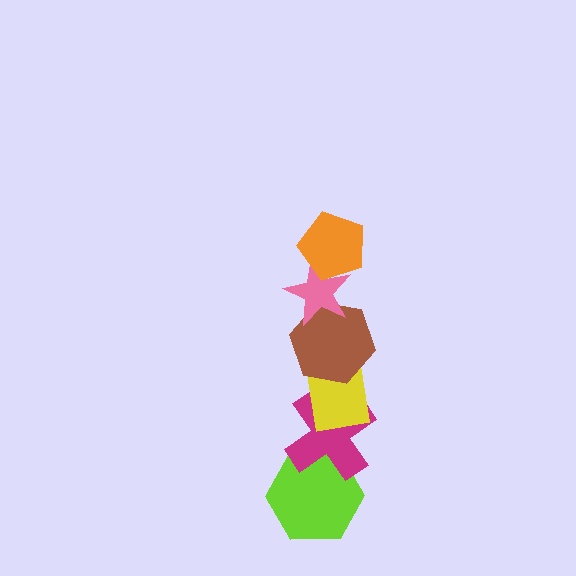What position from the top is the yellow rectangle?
The yellow rectangle is 4th from the top.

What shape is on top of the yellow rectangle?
The brown hexagon is on top of the yellow rectangle.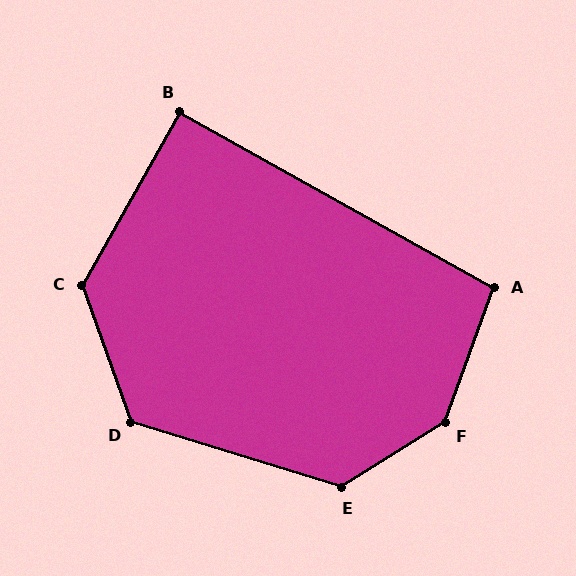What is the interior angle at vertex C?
Approximately 131 degrees (obtuse).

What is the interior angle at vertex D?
Approximately 127 degrees (obtuse).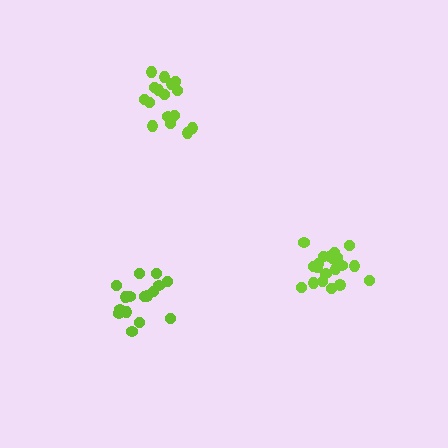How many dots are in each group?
Group 1: 16 dots, Group 2: 20 dots, Group 3: 16 dots (52 total).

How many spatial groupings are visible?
There are 3 spatial groupings.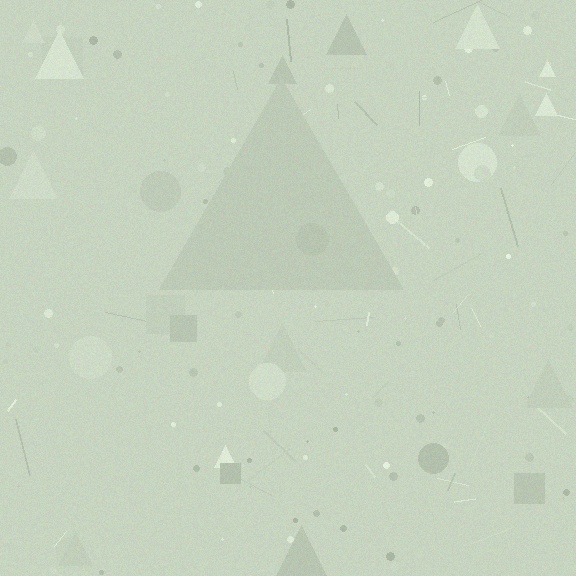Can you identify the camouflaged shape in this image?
The camouflaged shape is a triangle.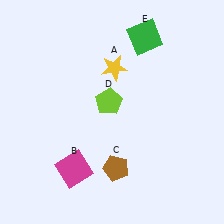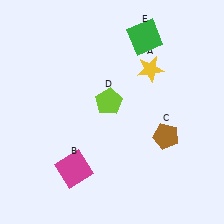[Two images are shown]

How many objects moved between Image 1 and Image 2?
2 objects moved between the two images.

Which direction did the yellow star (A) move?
The yellow star (A) moved right.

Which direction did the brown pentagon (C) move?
The brown pentagon (C) moved right.